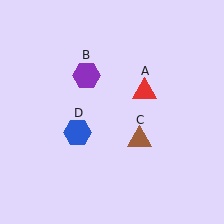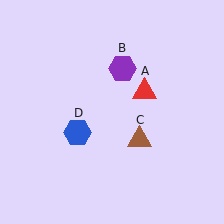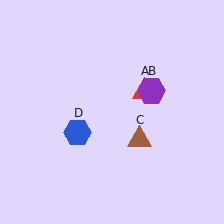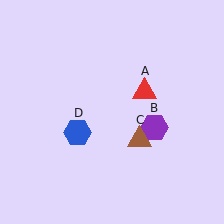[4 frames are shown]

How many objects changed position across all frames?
1 object changed position: purple hexagon (object B).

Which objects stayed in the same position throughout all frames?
Red triangle (object A) and brown triangle (object C) and blue hexagon (object D) remained stationary.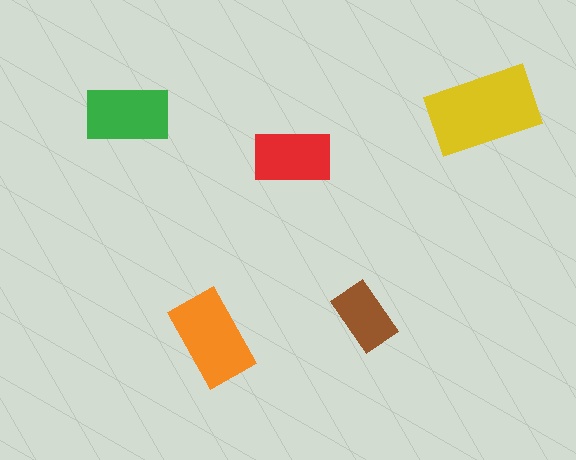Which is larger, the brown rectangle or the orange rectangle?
The orange one.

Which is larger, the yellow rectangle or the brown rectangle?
The yellow one.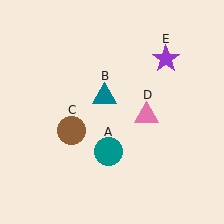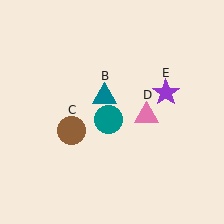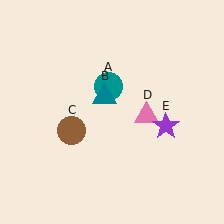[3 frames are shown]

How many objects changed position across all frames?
2 objects changed position: teal circle (object A), purple star (object E).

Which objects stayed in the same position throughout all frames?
Teal triangle (object B) and brown circle (object C) and pink triangle (object D) remained stationary.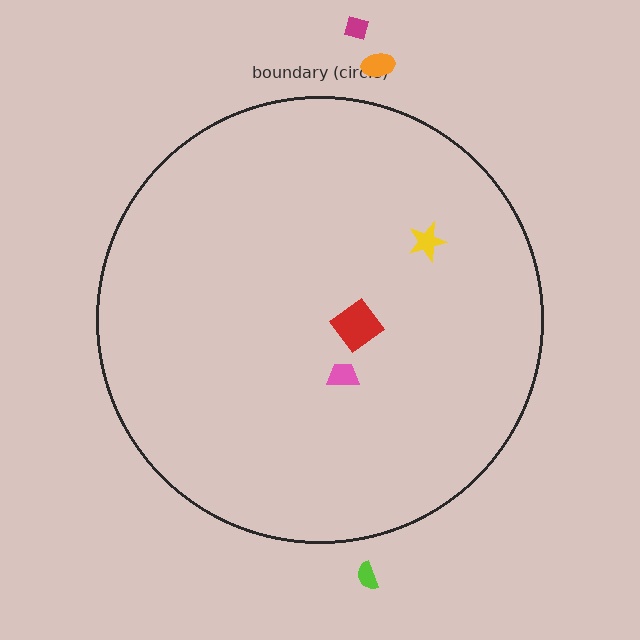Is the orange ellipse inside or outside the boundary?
Outside.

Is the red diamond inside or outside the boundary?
Inside.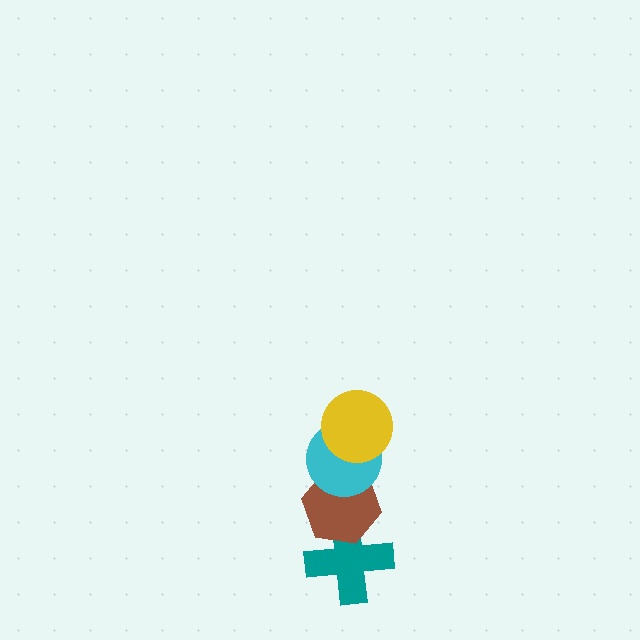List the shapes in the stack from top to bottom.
From top to bottom: the yellow circle, the cyan circle, the brown hexagon, the teal cross.